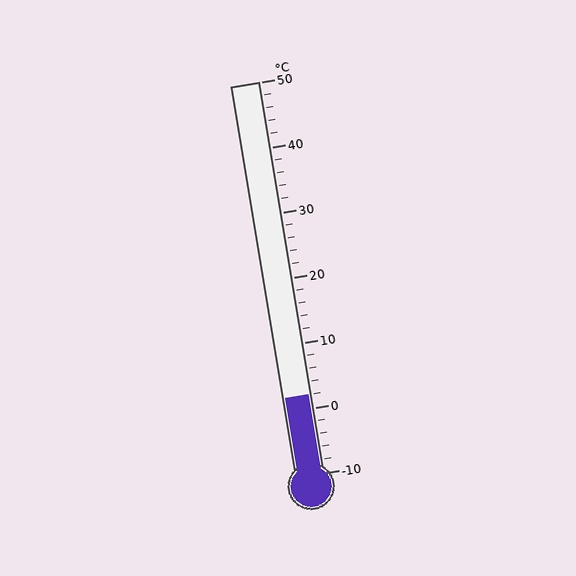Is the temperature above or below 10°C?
The temperature is below 10°C.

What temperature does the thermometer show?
The thermometer shows approximately 2°C.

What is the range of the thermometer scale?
The thermometer scale ranges from -10°C to 50°C.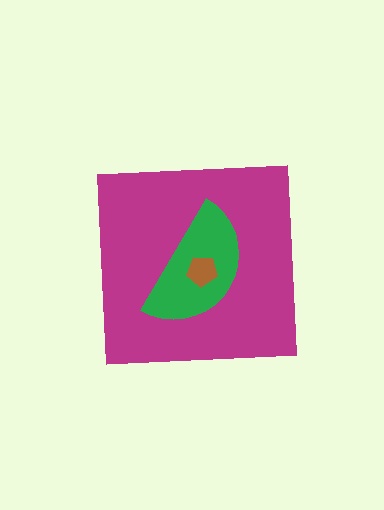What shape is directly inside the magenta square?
The green semicircle.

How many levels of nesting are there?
3.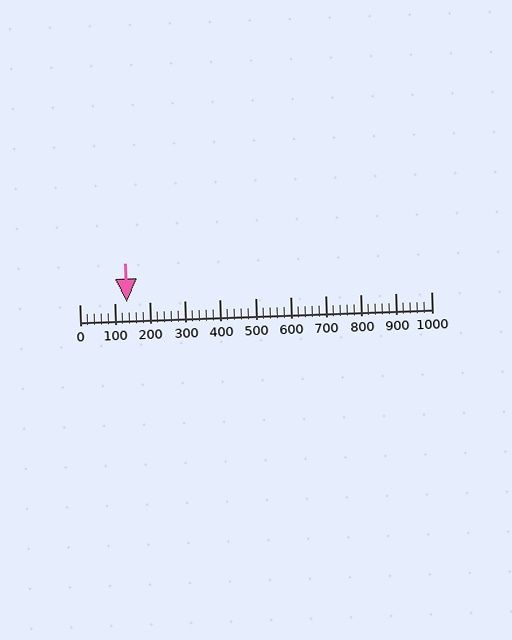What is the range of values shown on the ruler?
The ruler shows values from 0 to 1000.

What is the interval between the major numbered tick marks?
The major tick marks are spaced 100 units apart.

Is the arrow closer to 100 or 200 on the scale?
The arrow is closer to 100.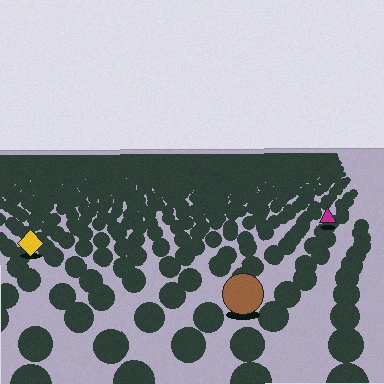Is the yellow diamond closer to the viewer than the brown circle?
No. The brown circle is closer — you can tell from the texture gradient: the ground texture is coarser near it.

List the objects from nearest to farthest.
From nearest to farthest: the brown circle, the yellow diamond, the magenta triangle.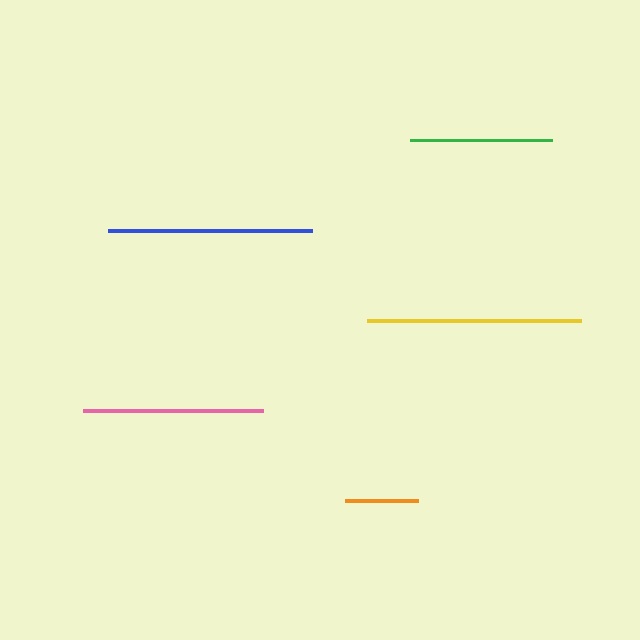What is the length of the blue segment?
The blue segment is approximately 203 pixels long.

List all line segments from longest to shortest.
From longest to shortest: yellow, blue, pink, green, orange.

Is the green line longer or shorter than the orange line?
The green line is longer than the orange line.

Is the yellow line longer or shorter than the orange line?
The yellow line is longer than the orange line.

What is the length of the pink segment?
The pink segment is approximately 180 pixels long.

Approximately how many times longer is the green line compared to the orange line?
The green line is approximately 2.0 times the length of the orange line.